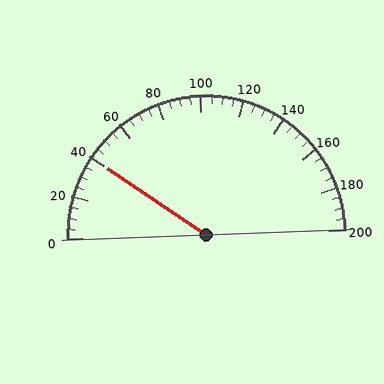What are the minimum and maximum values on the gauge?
The gauge ranges from 0 to 200.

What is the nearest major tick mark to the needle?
The nearest major tick mark is 40.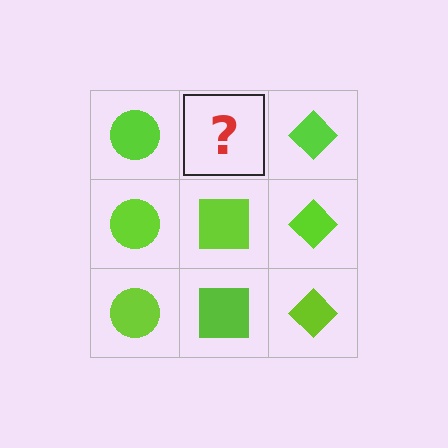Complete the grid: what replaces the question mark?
The question mark should be replaced with a lime square.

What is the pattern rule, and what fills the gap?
The rule is that each column has a consistent shape. The gap should be filled with a lime square.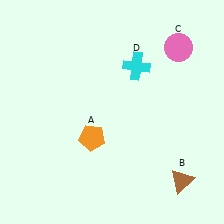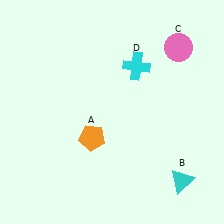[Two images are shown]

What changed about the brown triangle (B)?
In Image 1, B is brown. In Image 2, it changed to cyan.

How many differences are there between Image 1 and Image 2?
There is 1 difference between the two images.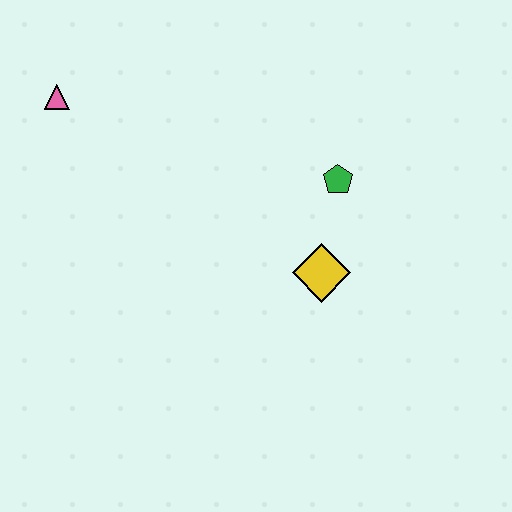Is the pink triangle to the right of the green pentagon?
No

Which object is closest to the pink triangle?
The green pentagon is closest to the pink triangle.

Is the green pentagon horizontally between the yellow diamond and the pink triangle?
No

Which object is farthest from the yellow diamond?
The pink triangle is farthest from the yellow diamond.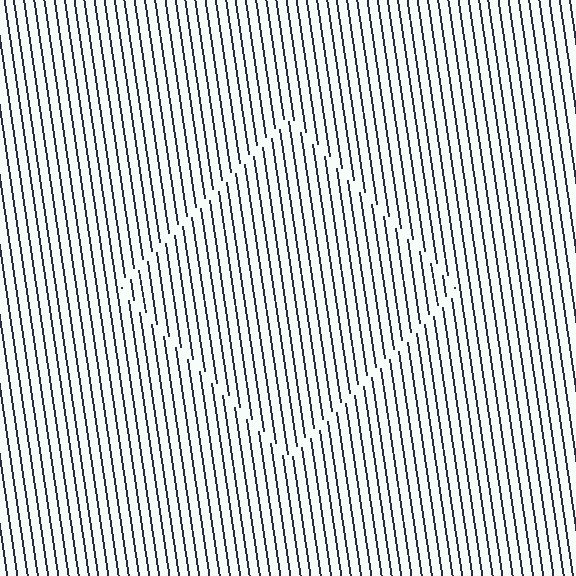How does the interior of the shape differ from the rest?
The interior of the shape contains the same grating, shifted by half a period — the contour is defined by the phase discontinuity where line-ends from the inner and outer gratings abut.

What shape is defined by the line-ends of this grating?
An illusory square. The interior of the shape contains the same grating, shifted by half a period — the contour is defined by the phase discontinuity where line-ends from the inner and outer gratings abut.